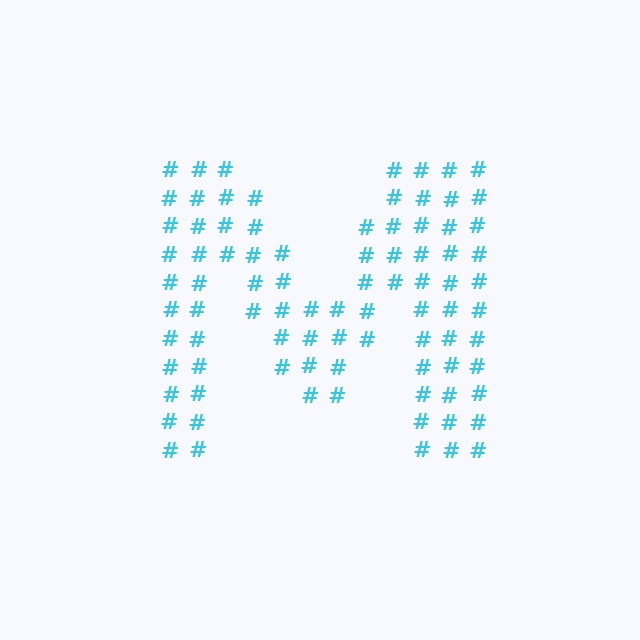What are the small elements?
The small elements are hash symbols.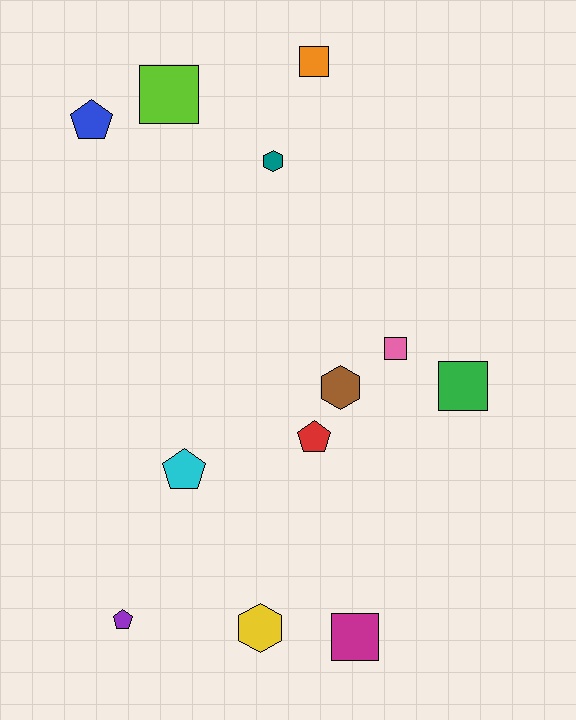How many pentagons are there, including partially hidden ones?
There are 4 pentagons.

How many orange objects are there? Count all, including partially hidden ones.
There is 1 orange object.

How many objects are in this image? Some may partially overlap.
There are 12 objects.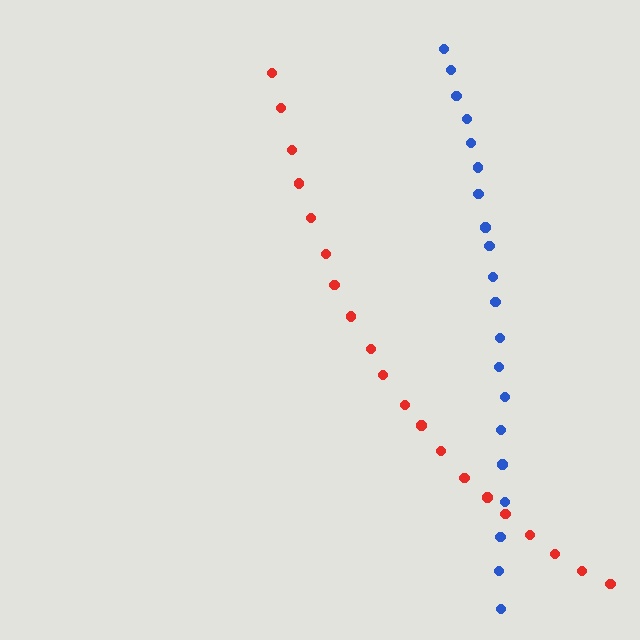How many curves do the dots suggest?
There are 2 distinct paths.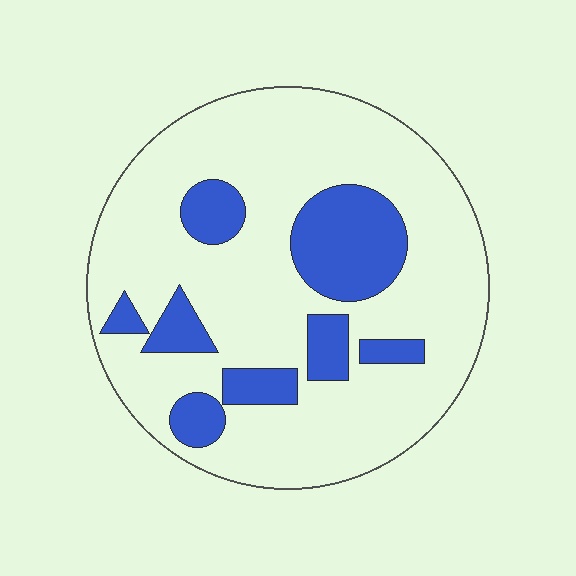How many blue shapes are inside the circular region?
8.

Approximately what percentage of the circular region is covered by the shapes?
Approximately 20%.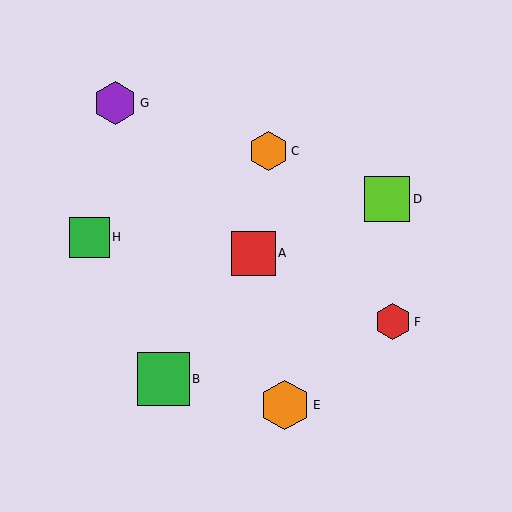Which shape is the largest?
The green square (labeled B) is the largest.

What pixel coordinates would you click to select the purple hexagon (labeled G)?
Click at (115, 103) to select the purple hexagon G.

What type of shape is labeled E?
Shape E is an orange hexagon.